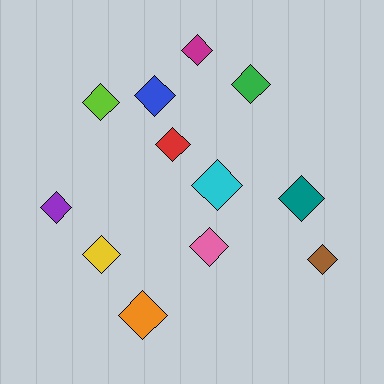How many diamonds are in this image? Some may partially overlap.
There are 12 diamonds.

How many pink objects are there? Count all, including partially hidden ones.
There is 1 pink object.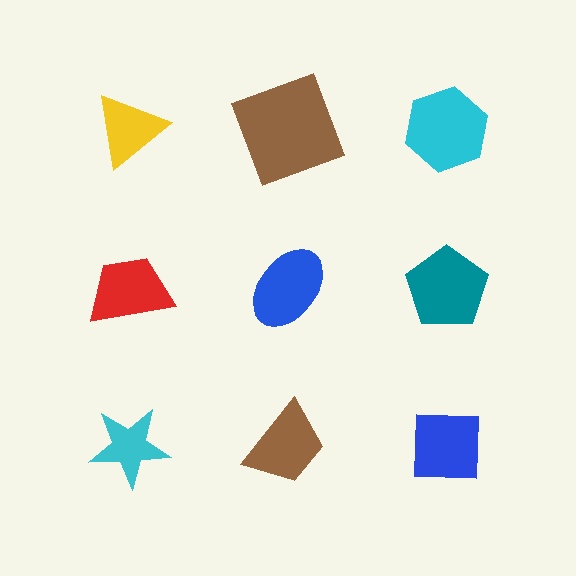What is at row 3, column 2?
A brown trapezoid.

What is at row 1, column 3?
A cyan hexagon.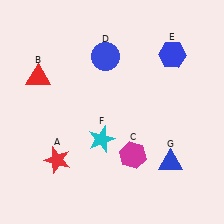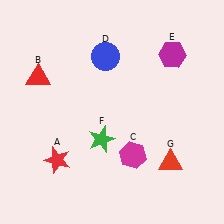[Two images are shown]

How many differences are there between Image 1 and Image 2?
There are 3 differences between the two images.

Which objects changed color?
E changed from blue to magenta. F changed from cyan to green. G changed from blue to red.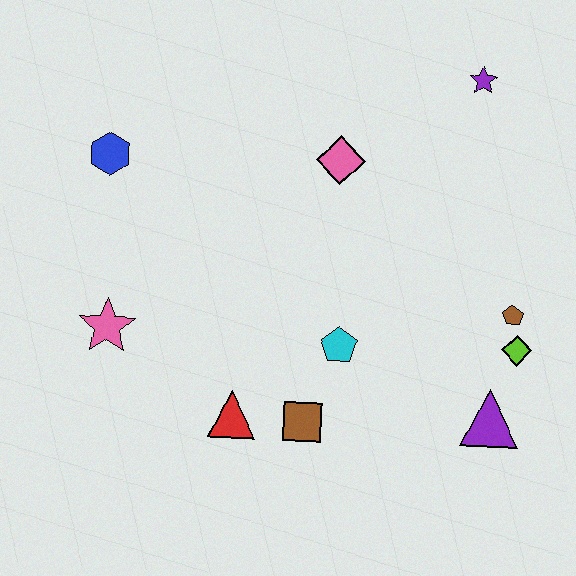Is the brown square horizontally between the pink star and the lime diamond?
Yes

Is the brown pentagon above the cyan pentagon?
Yes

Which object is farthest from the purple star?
The pink star is farthest from the purple star.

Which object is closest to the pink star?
The red triangle is closest to the pink star.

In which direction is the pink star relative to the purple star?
The pink star is to the left of the purple star.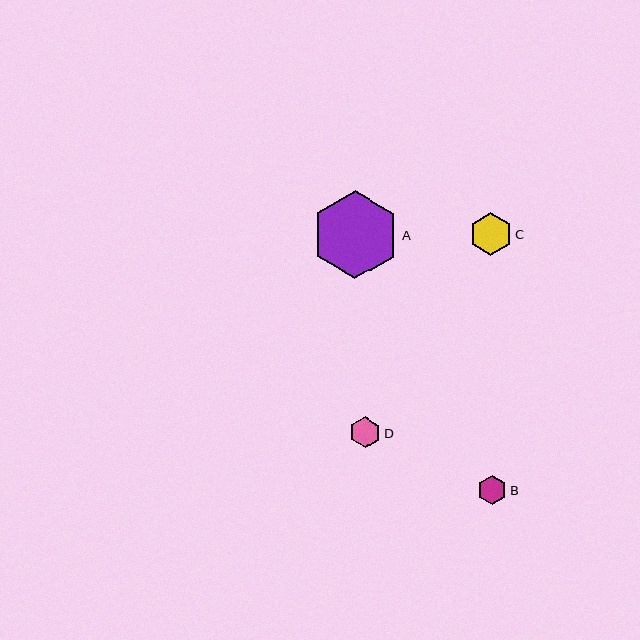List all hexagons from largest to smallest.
From largest to smallest: A, C, D, B.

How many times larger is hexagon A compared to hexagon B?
Hexagon A is approximately 3.0 times the size of hexagon B.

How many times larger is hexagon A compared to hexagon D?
Hexagon A is approximately 2.8 times the size of hexagon D.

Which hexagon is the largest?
Hexagon A is the largest with a size of approximately 88 pixels.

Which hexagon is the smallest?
Hexagon B is the smallest with a size of approximately 29 pixels.